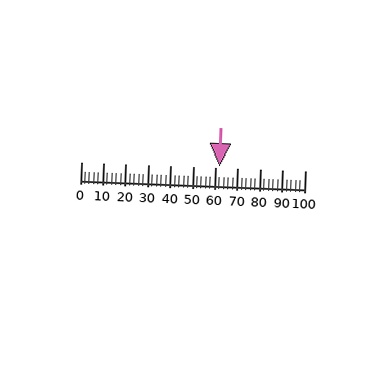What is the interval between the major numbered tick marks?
The major tick marks are spaced 10 units apart.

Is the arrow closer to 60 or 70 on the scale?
The arrow is closer to 60.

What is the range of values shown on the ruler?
The ruler shows values from 0 to 100.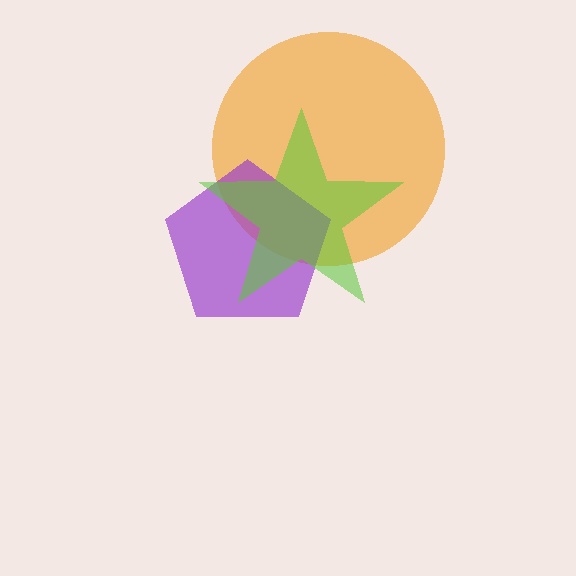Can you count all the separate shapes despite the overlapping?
Yes, there are 3 separate shapes.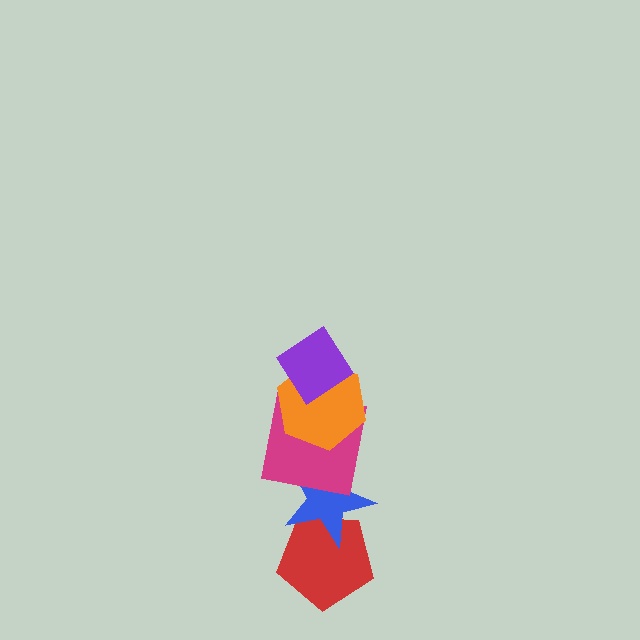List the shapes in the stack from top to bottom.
From top to bottom: the purple diamond, the orange hexagon, the magenta square, the blue star, the red pentagon.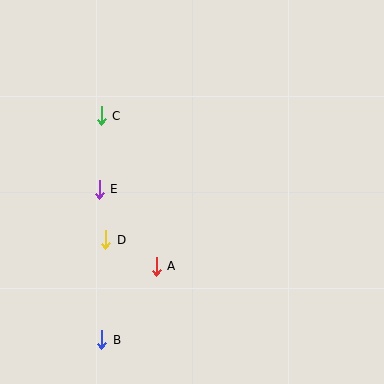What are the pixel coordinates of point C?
Point C is at (101, 116).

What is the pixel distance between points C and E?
The distance between C and E is 73 pixels.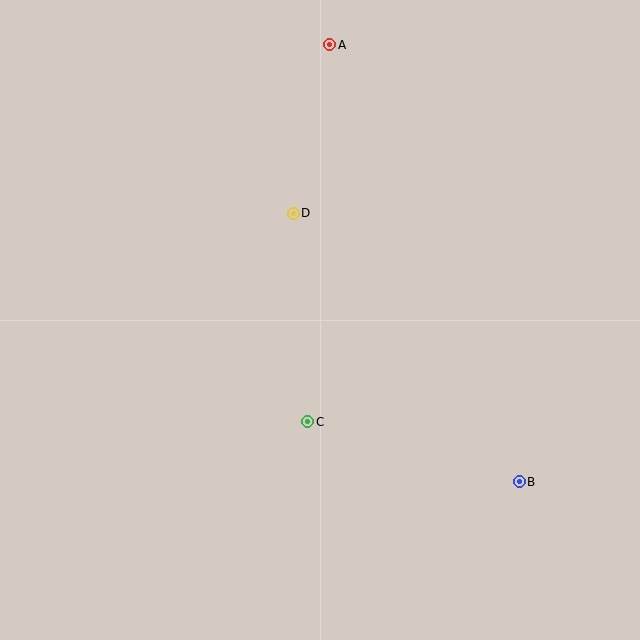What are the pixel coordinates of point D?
Point D is at (293, 213).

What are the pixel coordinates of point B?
Point B is at (519, 482).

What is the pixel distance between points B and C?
The distance between B and C is 220 pixels.